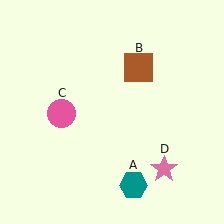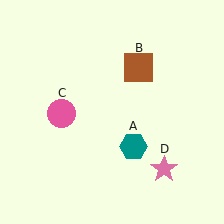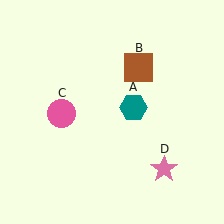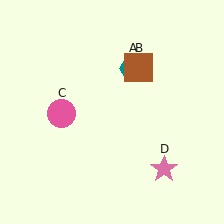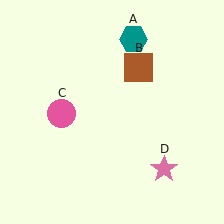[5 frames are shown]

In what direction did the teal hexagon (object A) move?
The teal hexagon (object A) moved up.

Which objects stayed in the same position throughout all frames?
Brown square (object B) and pink circle (object C) and pink star (object D) remained stationary.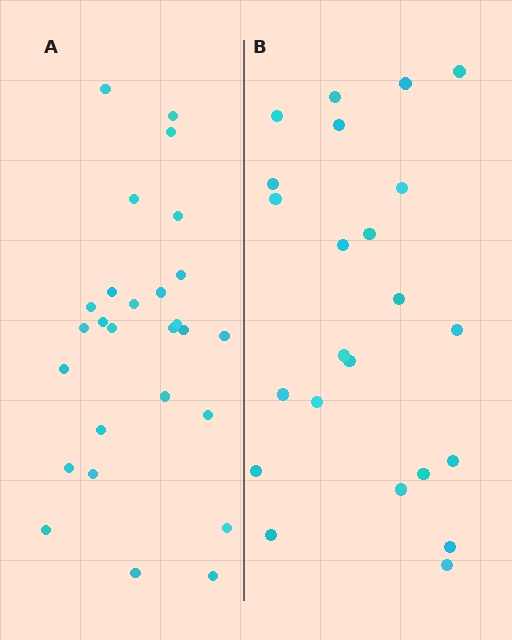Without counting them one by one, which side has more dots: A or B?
Region A (the left region) has more dots.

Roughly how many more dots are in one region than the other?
Region A has about 4 more dots than region B.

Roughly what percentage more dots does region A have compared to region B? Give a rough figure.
About 15% more.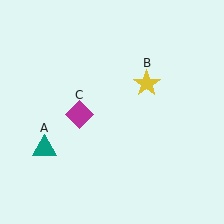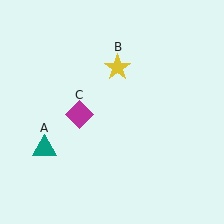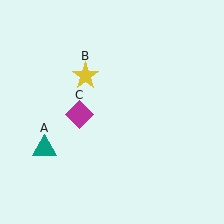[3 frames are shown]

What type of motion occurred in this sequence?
The yellow star (object B) rotated counterclockwise around the center of the scene.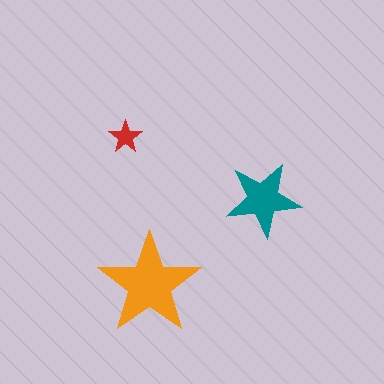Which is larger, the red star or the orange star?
The orange one.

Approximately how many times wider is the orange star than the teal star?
About 1.5 times wider.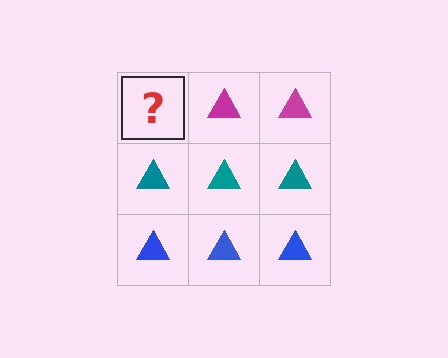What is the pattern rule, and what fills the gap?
The rule is that each row has a consistent color. The gap should be filled with a magenta triangle.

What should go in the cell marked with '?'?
The missing cell should contain a magenta triangle.